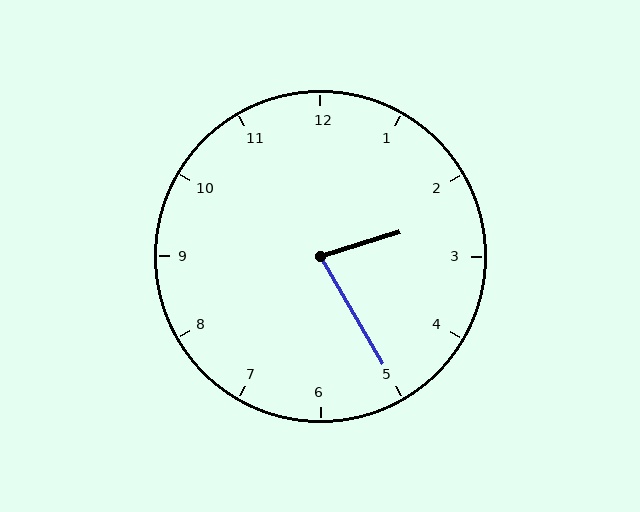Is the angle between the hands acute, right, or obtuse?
It is acute.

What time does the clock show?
2:25.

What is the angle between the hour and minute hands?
Approximately 78 degrees.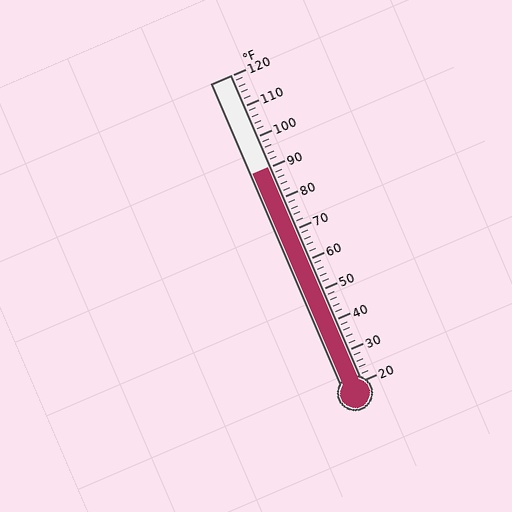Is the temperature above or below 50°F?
The temperature is above 50°F.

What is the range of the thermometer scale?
The thermometer scale ranges from 20°F to 120°F.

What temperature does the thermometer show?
The thermometer shows approximately 90°F.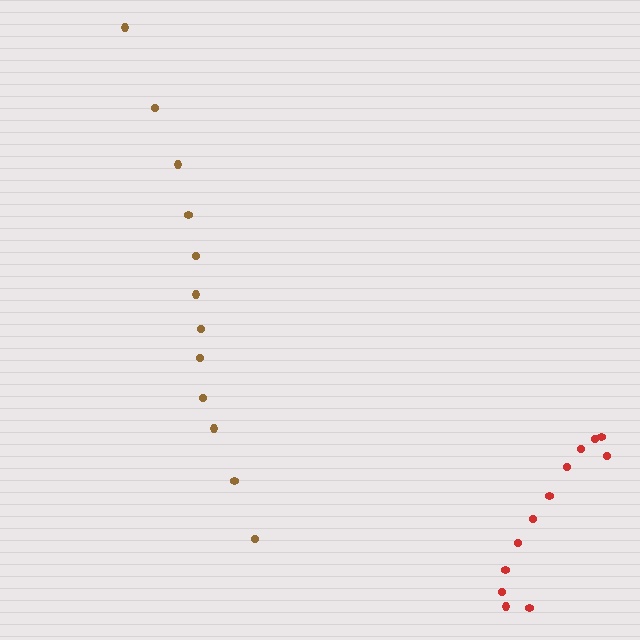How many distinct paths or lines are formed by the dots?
There are 2 distinct paths.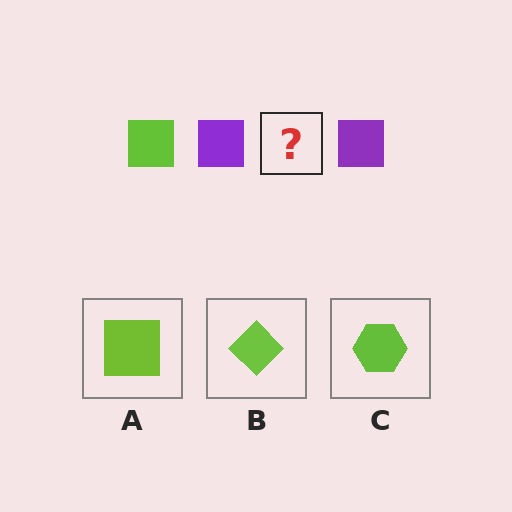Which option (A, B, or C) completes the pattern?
A.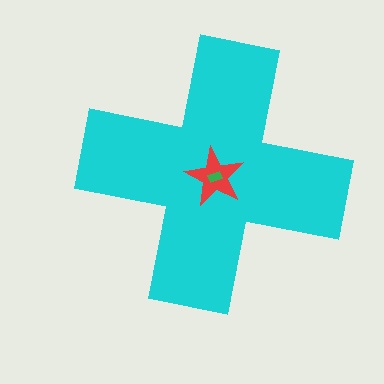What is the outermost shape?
The cyan cross.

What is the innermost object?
The green rectangle.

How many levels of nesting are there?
3.